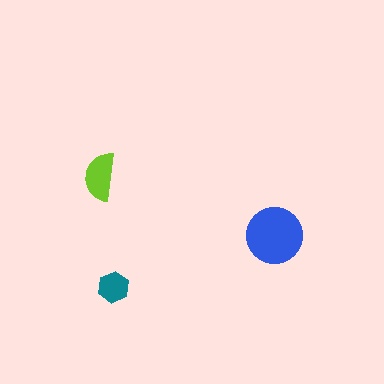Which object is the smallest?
The teal hexagon.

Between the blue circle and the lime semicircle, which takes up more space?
The blue circle.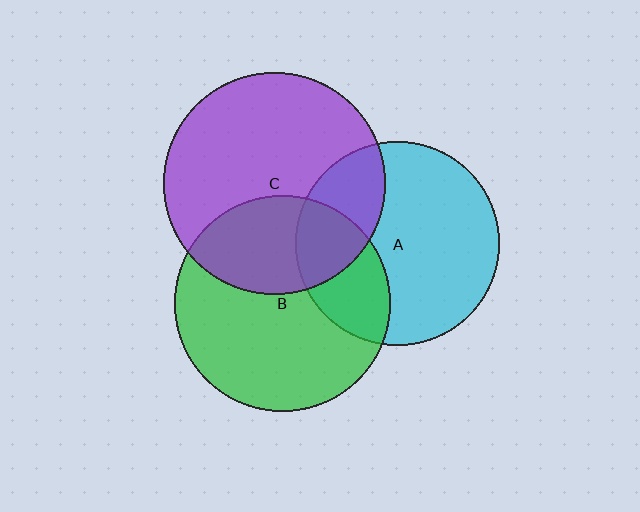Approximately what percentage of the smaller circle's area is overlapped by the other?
Approximately 35%.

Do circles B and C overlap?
Yes.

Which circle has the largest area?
Circle C (purple).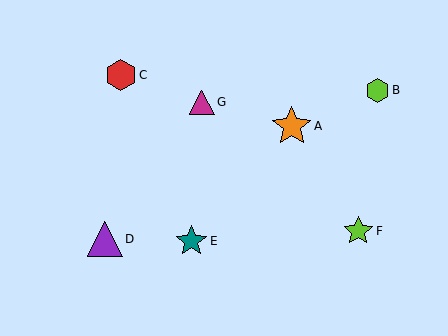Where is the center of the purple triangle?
The center of the purple triangle is at (105, 239).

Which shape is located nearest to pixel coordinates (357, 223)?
The lime star (labeled F) at (358, 231) is nearest to that location.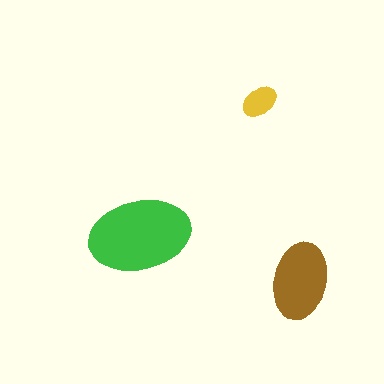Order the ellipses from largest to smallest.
the green one, the brown one, the yellow one.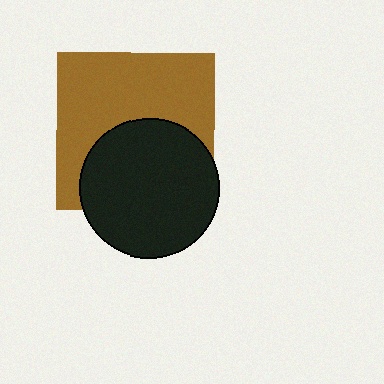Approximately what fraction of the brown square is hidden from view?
Roughly 43% of the brown square is hidden behind the black circle.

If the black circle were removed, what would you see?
You would see the complete brown square.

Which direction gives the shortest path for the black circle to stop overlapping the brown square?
Moving down gives the shortest separation.